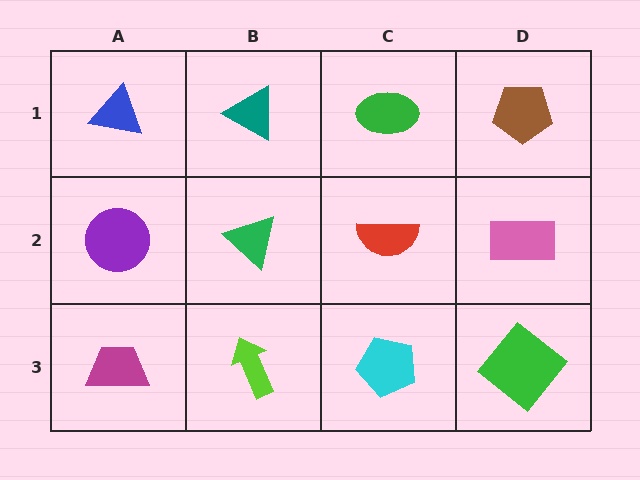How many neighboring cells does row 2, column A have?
3.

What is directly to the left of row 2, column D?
A red semicircle.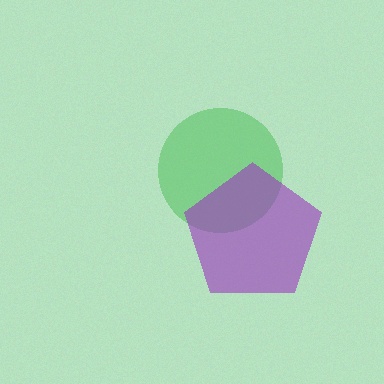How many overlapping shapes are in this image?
There are 2 overlapping shapes in the image.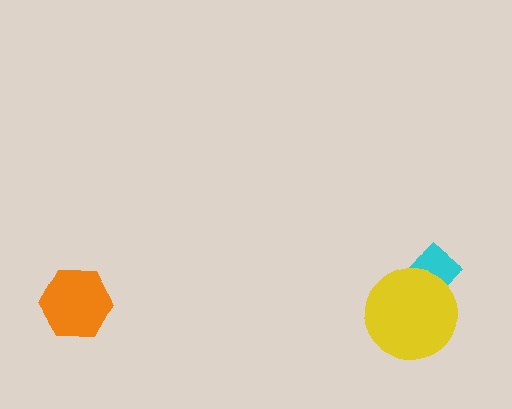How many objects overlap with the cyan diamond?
1 object overlaps with the cyan diamond.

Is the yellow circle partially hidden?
No, no other shape covers it.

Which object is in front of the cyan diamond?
The yellow circle is in front of the cyan diamond.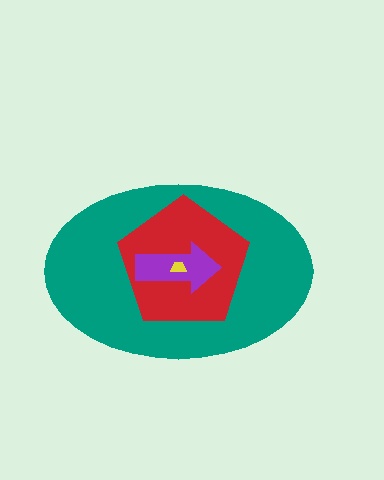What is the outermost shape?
The teal ellipse.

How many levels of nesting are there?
4.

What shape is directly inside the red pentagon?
The purple arrow.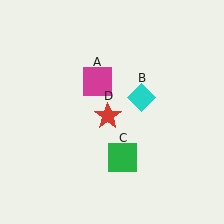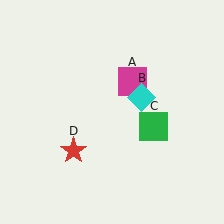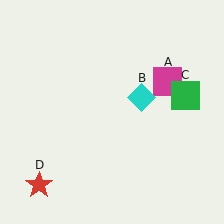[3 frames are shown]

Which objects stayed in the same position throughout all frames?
Cyan diamond (object B) remained stationary.